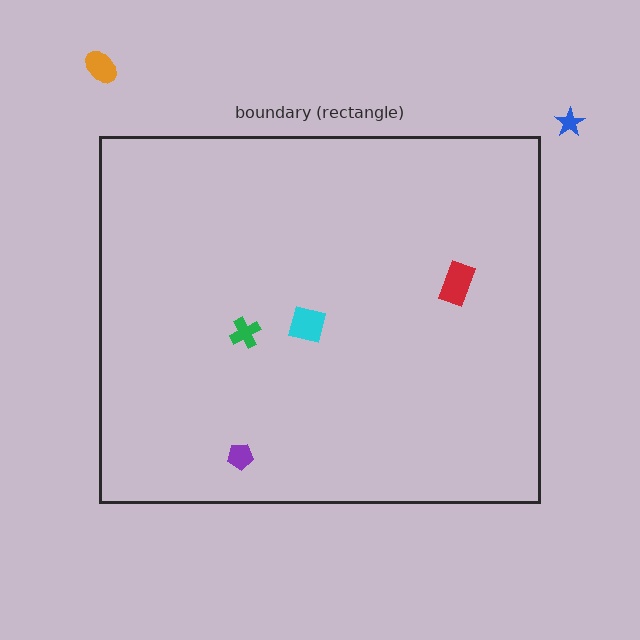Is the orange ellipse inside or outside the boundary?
Outside.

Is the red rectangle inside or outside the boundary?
Inside.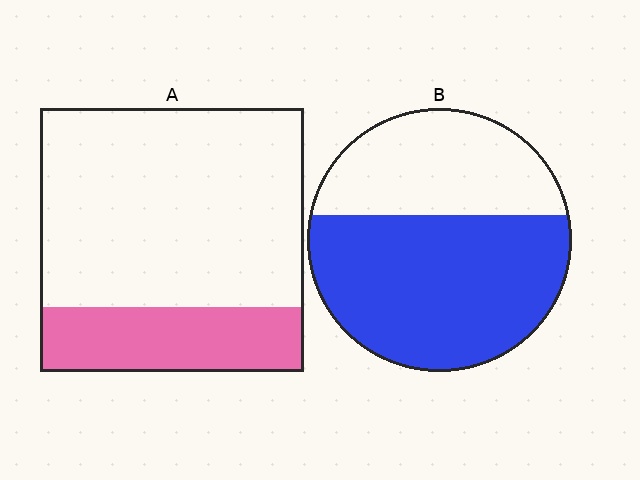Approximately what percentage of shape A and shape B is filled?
A is approximately 25% and B is approximately 60%.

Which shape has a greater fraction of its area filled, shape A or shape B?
Shape B.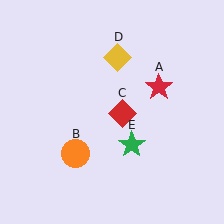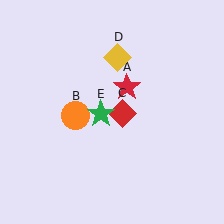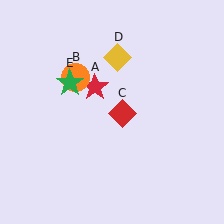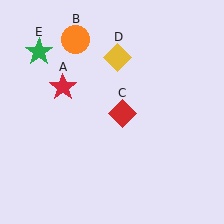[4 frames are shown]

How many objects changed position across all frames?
3 objects changed position: red star (object A), orange circle (object B), green star (object E).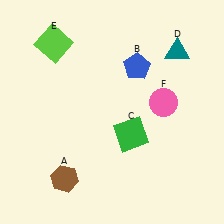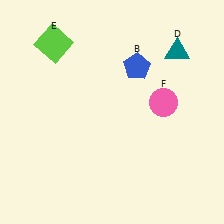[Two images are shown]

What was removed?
The brown hexagon (A), the green square (C) were removed in Image 2.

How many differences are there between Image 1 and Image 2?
There are 2 differences between the two images.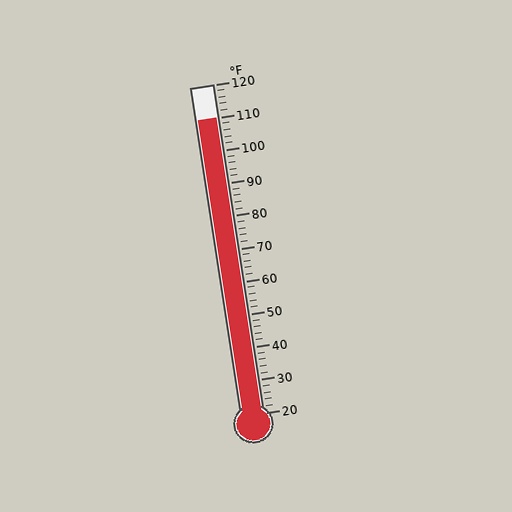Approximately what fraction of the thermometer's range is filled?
The thermometer is filled to approximately 90% of its range.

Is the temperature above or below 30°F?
The temperature is above 30°F.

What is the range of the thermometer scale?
The thermometer scale ranges from 20°F to 120°F.